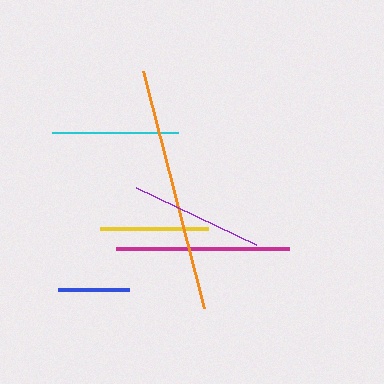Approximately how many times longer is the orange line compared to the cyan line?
The orange line is approximately 1.9 times the length of the cyan line.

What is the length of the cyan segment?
The cyan segment is approximately 126 pixels long.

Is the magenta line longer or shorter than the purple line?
The magenta line is longer than the purple line.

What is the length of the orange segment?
The orange segment is approximately 245 pixels long.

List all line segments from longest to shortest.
From longest to shortest: orange, magenta, purple, cyan, yellow, blue.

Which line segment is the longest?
The orange line is the longest at approximately 245 pixels.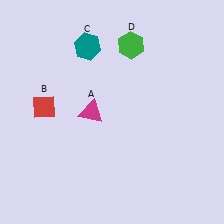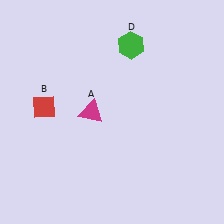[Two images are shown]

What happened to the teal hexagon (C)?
The teal hexagon (C) was removed in Image 2. It was in the top-left area of Image 1.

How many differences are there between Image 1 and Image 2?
There is 1 difference between the two images.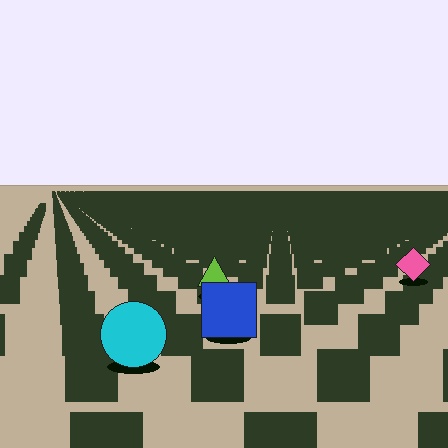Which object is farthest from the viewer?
The pink diamond is farthest from the viewer. It appears smaller and the ground texture around it is denser.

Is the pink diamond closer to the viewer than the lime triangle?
No. The lime triangle is closer — you can tell from the texture gradient: the ground texture is coarser near it.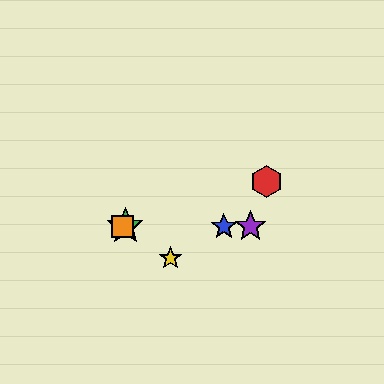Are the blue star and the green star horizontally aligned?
Yes, both are at y≈226.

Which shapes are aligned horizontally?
The blue star, the green star, the purple star, the orange square are aligned horizontally.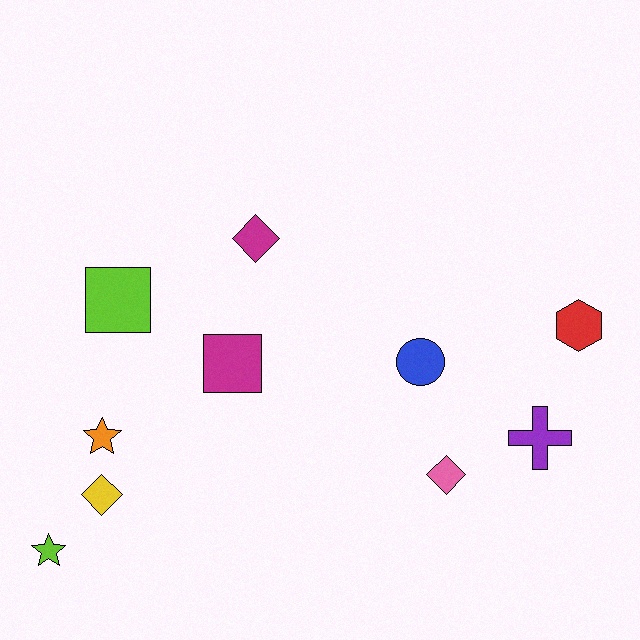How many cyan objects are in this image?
There are no cyan objects.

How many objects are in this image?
There are 10 objects.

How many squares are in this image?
There are 2 squares.